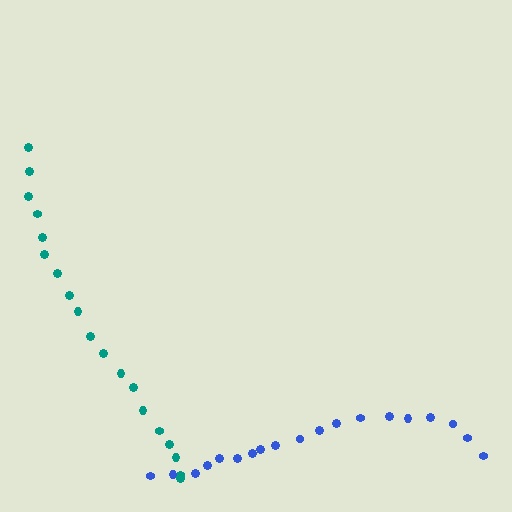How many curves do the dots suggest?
There are 2 distinct paths.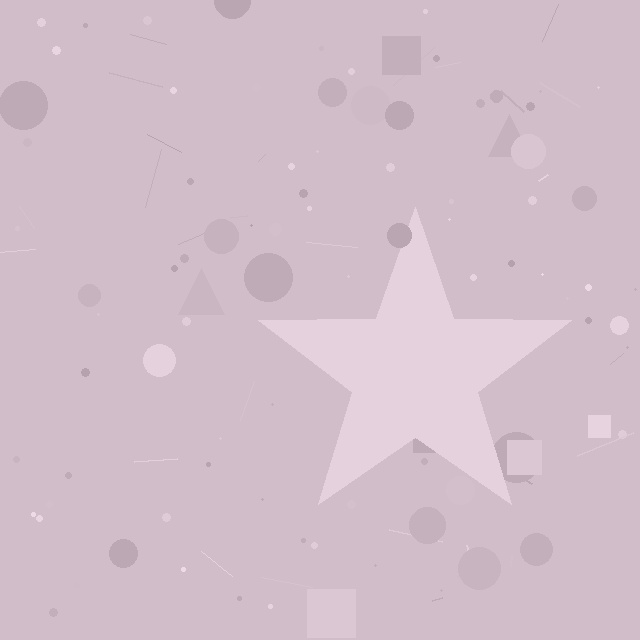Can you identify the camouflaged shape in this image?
The camouflaged shape is a star.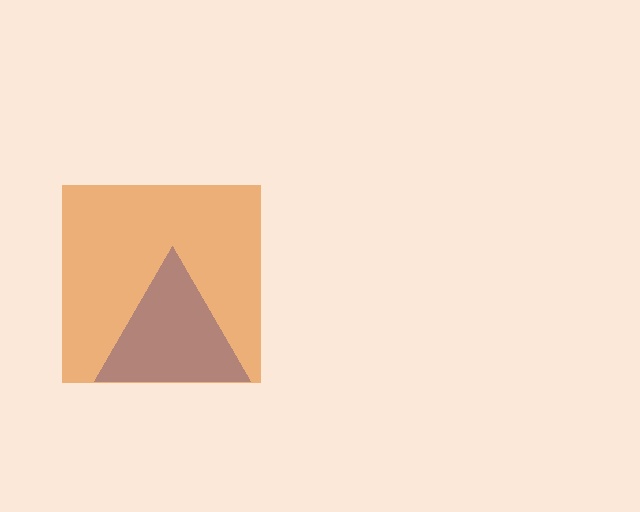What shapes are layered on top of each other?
The layered shapes are: a blue triangle, an orange square.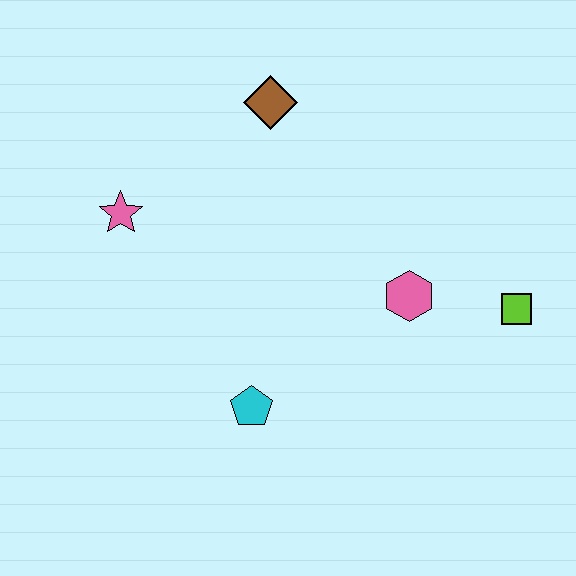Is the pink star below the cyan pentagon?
No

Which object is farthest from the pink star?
The lime square is farthest from the pink star.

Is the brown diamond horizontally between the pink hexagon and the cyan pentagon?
Yes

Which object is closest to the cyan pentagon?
The pink hexagon is closest to the cyan pentagon.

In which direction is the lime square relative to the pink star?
The lime square is to the right of the pink star.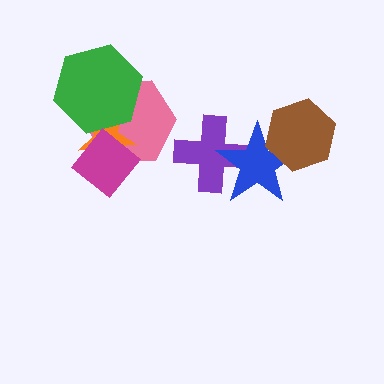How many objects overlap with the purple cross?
1 object overlaps with the purple cross.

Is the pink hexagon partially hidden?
Yes, it is partially covered by another shape.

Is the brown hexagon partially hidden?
No, no other shape covers it.